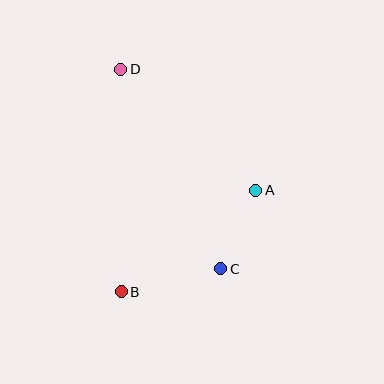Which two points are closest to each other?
Points A and C are closest to each other.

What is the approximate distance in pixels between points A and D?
The distance between A and D is approximately 181 pixels.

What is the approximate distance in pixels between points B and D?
The distance between B and D is approximately 222 pixels.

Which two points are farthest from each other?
Points C and D are farthest from each other.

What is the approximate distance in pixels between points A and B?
The distance between A and B is approximately 168 pixels.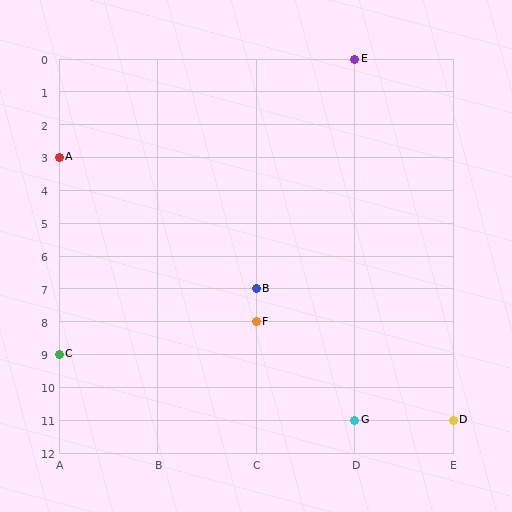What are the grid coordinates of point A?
Point A is at grid coordinates (A, 3).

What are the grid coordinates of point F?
Point F is at grid coordinates (C, 8).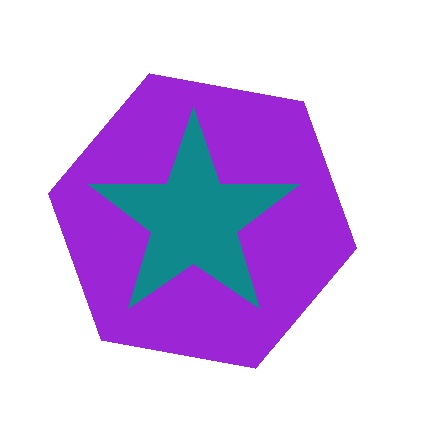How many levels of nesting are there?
2.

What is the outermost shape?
The purple hexagon.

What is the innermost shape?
The teal star.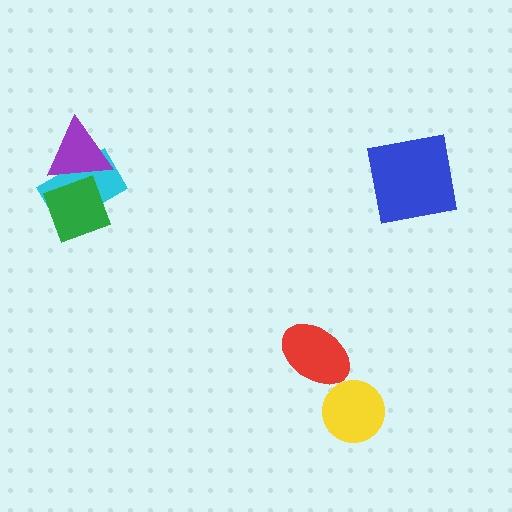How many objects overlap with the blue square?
0 objects overlap with the blue square.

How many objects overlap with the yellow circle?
0 objects overlap with the yellow circle.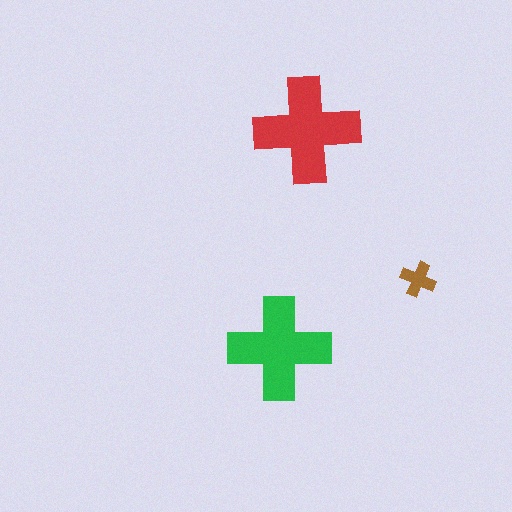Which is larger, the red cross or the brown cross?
The red one.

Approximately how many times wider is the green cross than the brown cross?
About 3 times wider.